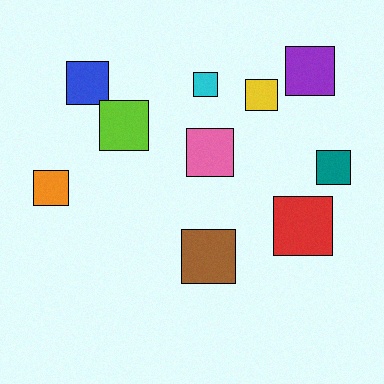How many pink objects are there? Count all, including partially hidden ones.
There is 1 pink object.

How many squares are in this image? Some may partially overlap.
There are 10 squares.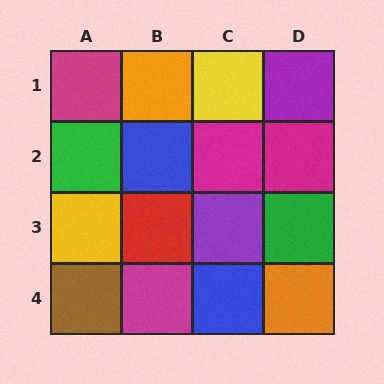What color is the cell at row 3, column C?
Purple.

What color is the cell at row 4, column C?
Blue.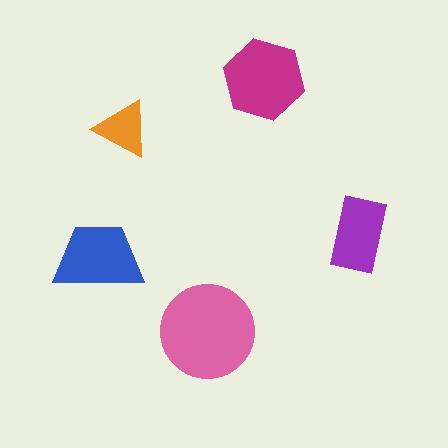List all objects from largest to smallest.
The pink circle, the magenta hexagon, the blue trapezoid, the purple rectangle, the orange triangle.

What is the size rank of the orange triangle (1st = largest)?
5th.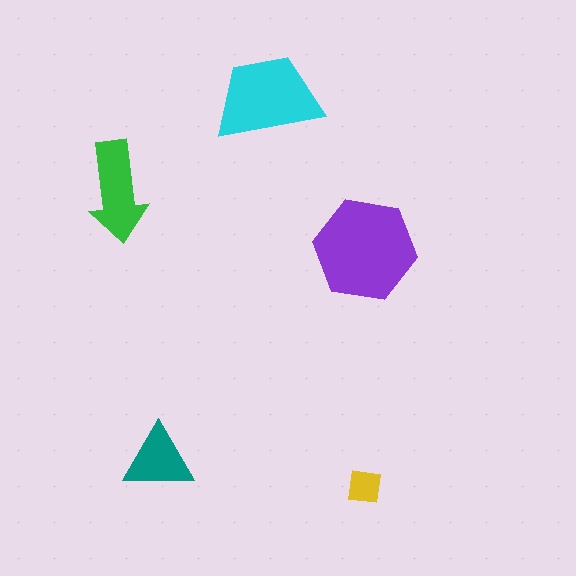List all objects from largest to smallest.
The purple hexagon, the cyan trapezoid, the green arrow, the teal triangle, the yellow square.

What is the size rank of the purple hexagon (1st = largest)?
1st.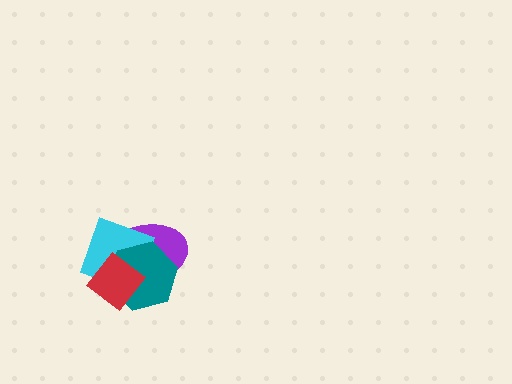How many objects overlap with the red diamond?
3 objects overlap with the red diamond.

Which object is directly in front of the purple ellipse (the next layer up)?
The cyan square is directly in front of the purple ellipse.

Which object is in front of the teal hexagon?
The red diamond is in front of the teal hexagon.